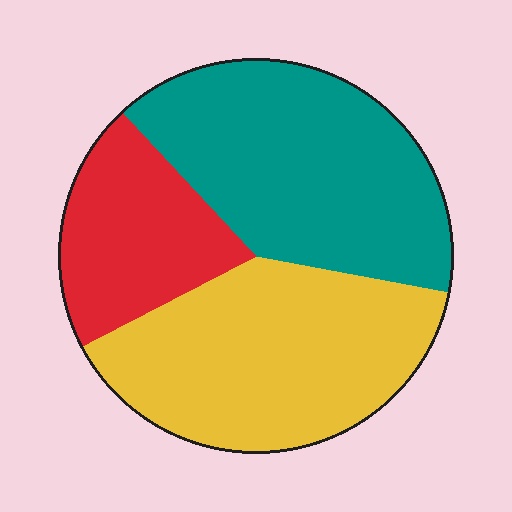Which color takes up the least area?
Red, at roughly 20%.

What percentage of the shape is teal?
Teal covers 40% of the shape.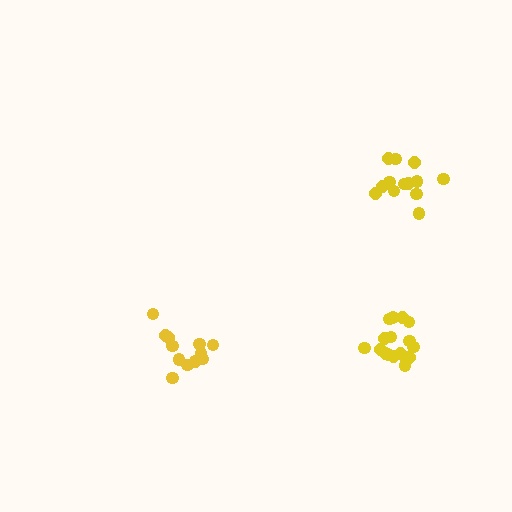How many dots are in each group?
Group 1: 13 dots, Group 2: 17 dots, Group 3: 13 dots (43 total).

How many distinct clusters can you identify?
There are 3 distinct clusters.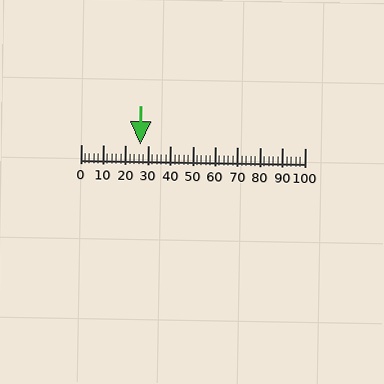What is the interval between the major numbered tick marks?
The major tick marks are spaced 10 units apart.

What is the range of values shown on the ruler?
The ruler shows values from 0 to 100.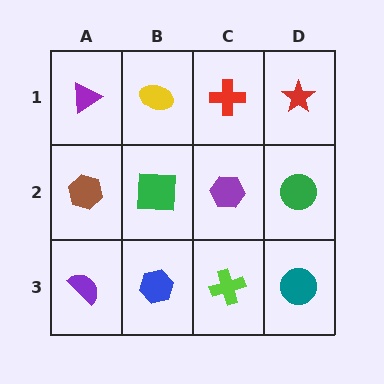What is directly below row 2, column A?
A purple semicircle.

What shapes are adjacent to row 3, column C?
A purple hexagon (row 2, column C), a blue hexagon (row 3, column B), a teal circle (row 3, column D).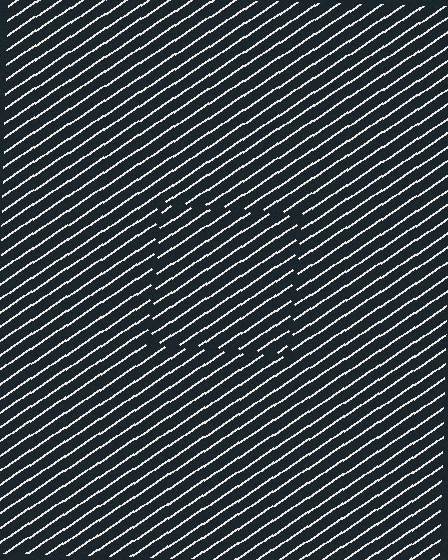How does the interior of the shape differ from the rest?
The interior of the shape contains the same grating, shifted by half a period — the contour is defined by the phase discontinuity where line-ends from the inner and outer gratings abut.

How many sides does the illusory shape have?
4 sides — the line-ends trace a square.